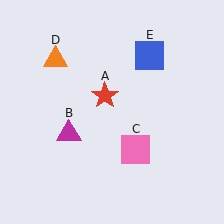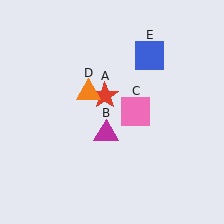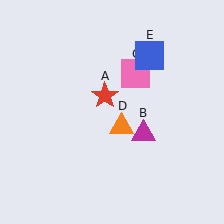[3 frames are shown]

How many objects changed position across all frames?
3 objects changed position: magenta triangle (object B), pink square (object C), orange triangle (object D).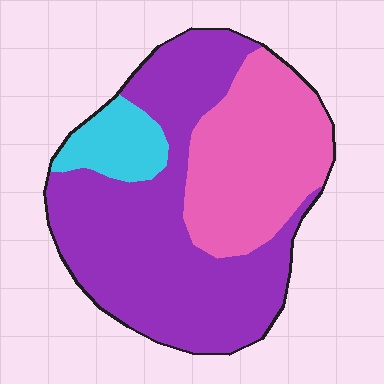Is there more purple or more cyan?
Purple.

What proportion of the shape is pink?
Pink covers 32% of the shape.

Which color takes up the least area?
Cyan, at roughly 10%.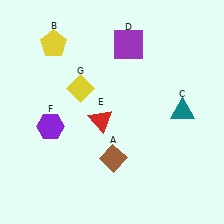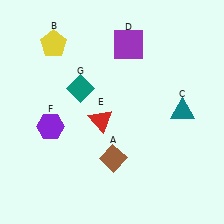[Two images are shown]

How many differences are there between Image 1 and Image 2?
There is 1 difference between the two images.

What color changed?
The diamond (G) changed from yellow in Image 1 to teal in Image 2.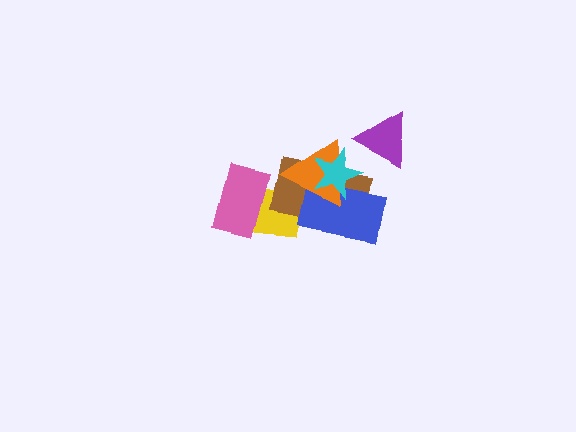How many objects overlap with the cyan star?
3 objects overlap with the cyan star.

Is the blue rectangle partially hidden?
Yes, it is partially covered by another shape.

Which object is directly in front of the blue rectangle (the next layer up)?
The orange triangle is directly in front of the blue rectangle.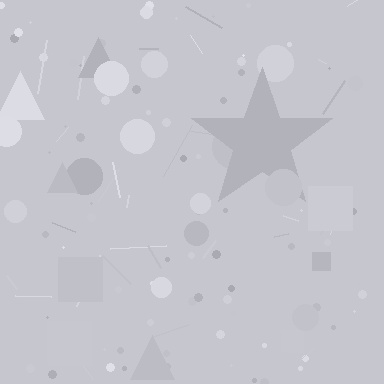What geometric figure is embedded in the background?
A star is embedded in the background.